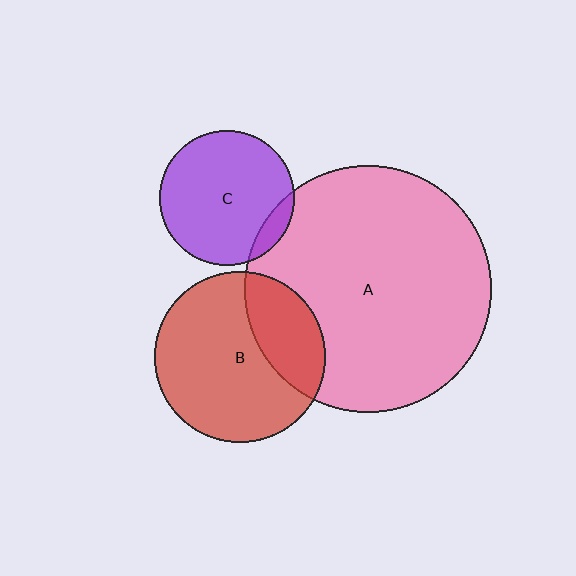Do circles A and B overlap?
Yes.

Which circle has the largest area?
Circle A (pink).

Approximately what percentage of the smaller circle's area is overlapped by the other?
Approximately 30%.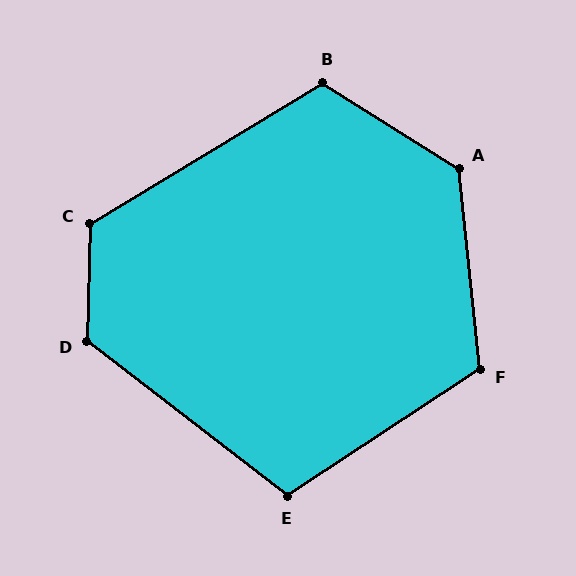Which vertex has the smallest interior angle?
E, at approximately 109 degrees.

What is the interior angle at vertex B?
Approximately 116 degrees (obtuse).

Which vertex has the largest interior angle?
A, at approximately 128 degrees.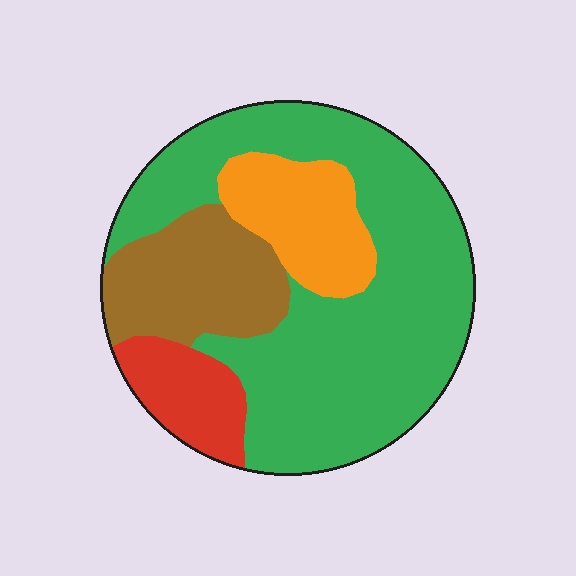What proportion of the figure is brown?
Brown covers around 20% of the figure.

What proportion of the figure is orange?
Orange takes up less than a sixth of the figure.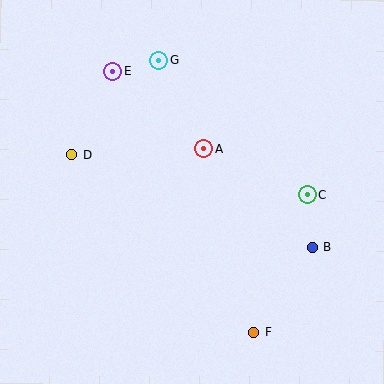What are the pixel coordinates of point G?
Point G is at (159, 60).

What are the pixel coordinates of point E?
Point E is at (113, 71).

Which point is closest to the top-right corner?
Point C is closest to the top-right corner.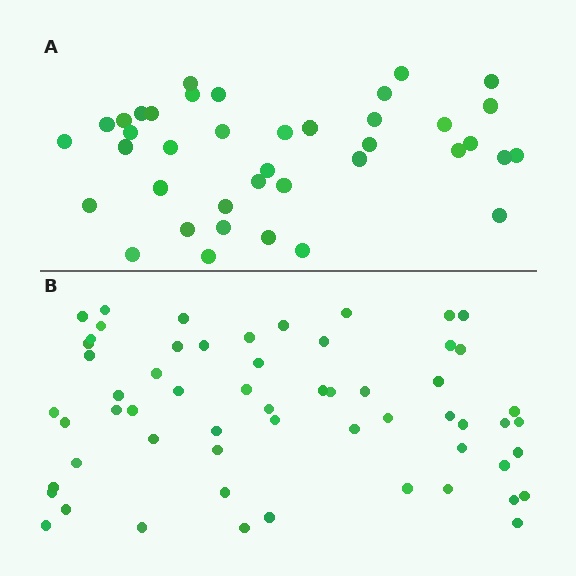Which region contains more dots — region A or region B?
Region B (the bottom region) has more dots.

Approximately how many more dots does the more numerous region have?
Region B has approximately 20 more dots than region A.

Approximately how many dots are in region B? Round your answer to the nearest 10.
About 60 dots. (The exact count is 59, which rounds to 60.)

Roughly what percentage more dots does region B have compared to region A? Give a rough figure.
About 50% more.